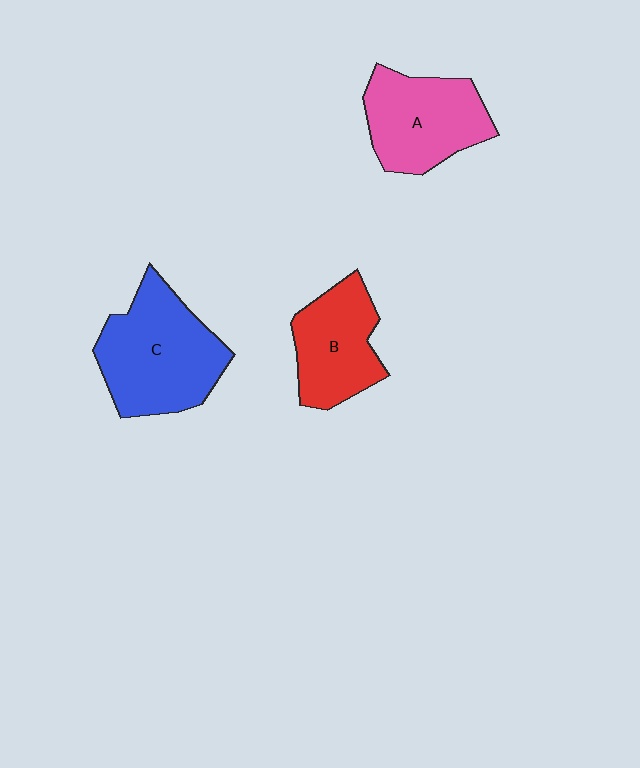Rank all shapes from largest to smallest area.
From largest to smallest: C (blue), A (pink), B (red).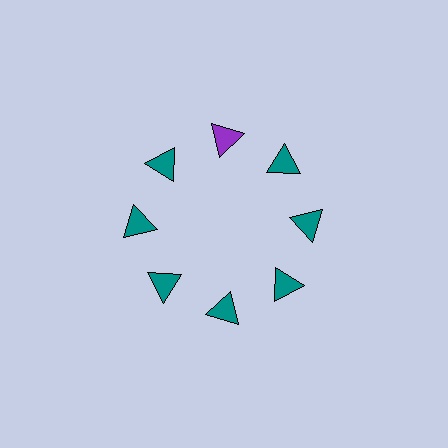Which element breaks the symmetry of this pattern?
The purple triangle at roughly the 12 o'clock position breaks the symmetry. All other shapes are teal triangles.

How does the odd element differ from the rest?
It has a different color: purple instead of teal.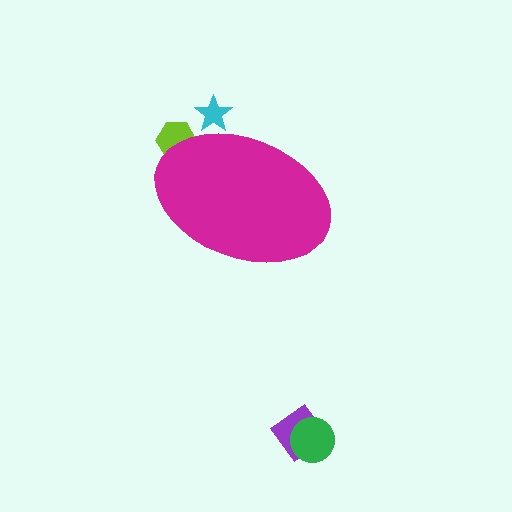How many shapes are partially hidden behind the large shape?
2 shapes are partially hidden.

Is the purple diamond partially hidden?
No, the purple diamond is fully visible.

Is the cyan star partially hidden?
Yes, the cyan star is partially hidden behind the magenta ellipse.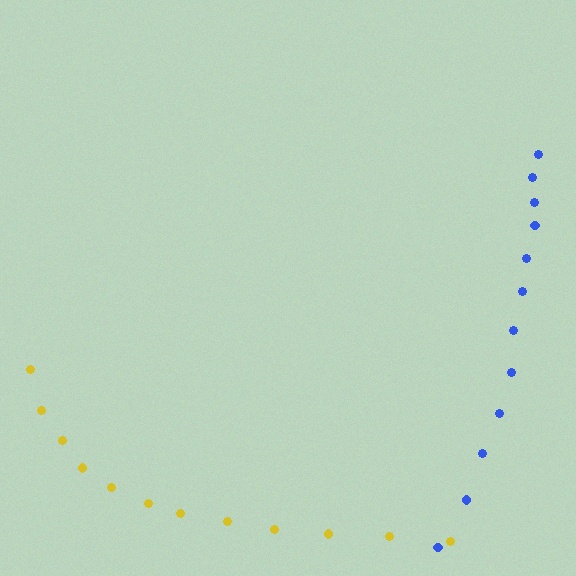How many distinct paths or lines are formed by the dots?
There are 2 distinct paths.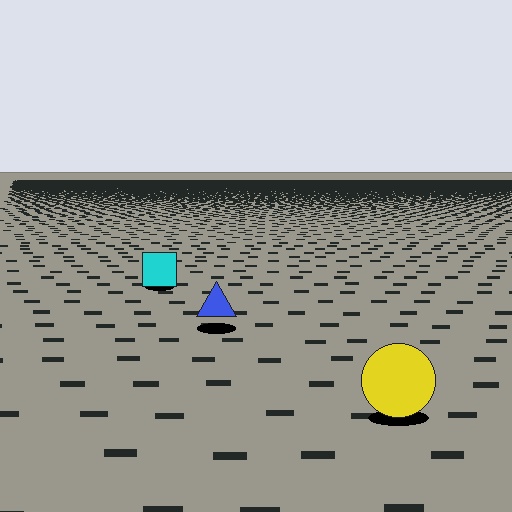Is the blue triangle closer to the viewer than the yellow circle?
No. The yellow circle is closer — you can tell from the texture gradient: the ground texture is coarser near it.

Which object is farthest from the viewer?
The cyan square is farthest from the viewer. It appears smaller and the ground texture around it is denser.